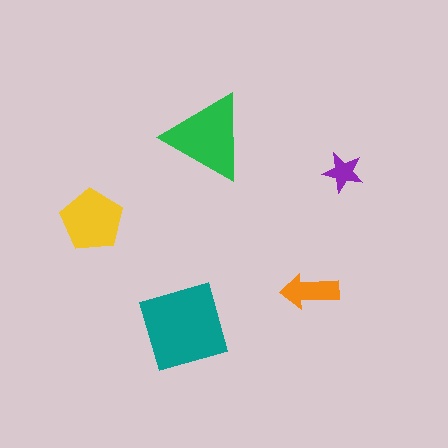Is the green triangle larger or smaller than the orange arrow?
Larger.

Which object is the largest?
The teal diamond.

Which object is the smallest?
The purple star.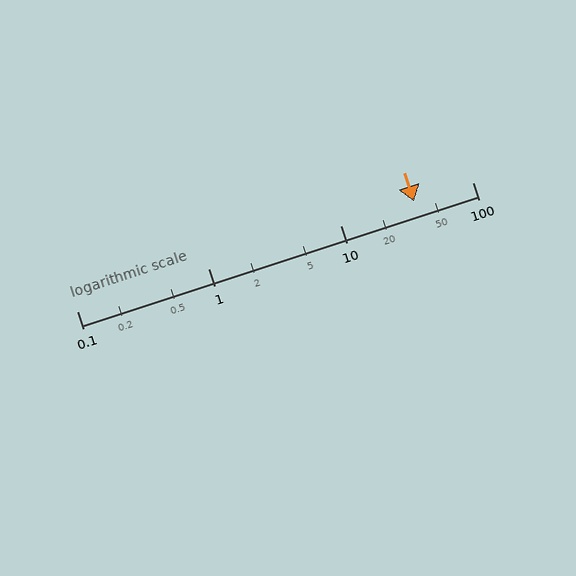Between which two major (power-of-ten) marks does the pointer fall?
The pointer is between 10 and 100.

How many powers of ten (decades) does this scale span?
The scale spans 3 decades, from 0.1 to 100.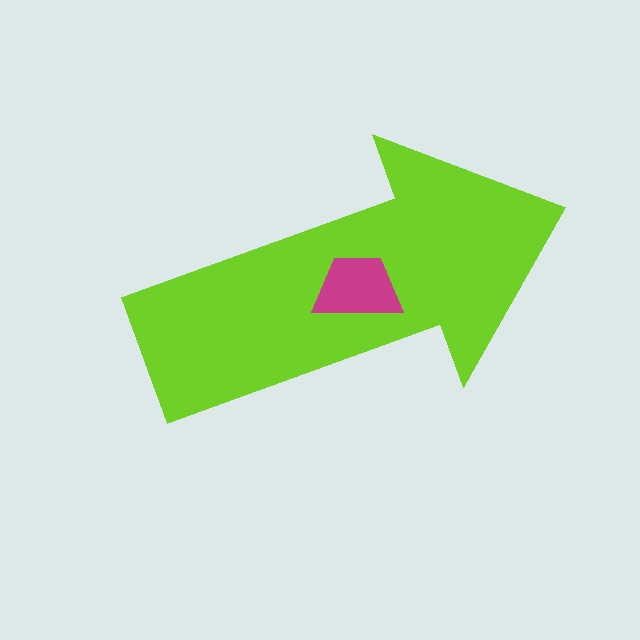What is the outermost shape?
The lime arrow.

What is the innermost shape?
The magenta trapezoid.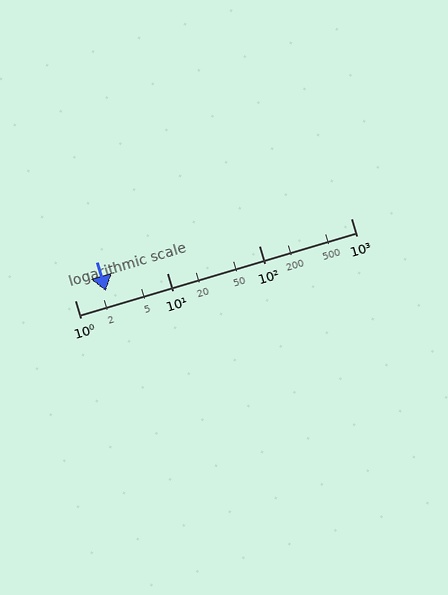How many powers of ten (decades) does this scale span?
The scale spans 3 decades, from 1 to 1000.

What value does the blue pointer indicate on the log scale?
The pointer indicates approximately 2.2.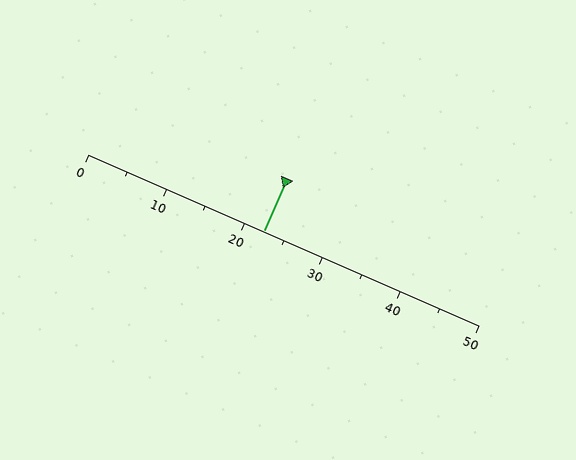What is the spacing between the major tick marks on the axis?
The major ticks are spaced 10 apart.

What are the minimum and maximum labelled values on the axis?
The axis runs from 0 to 50.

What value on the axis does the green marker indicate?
The marker indicates approximately 22.5.